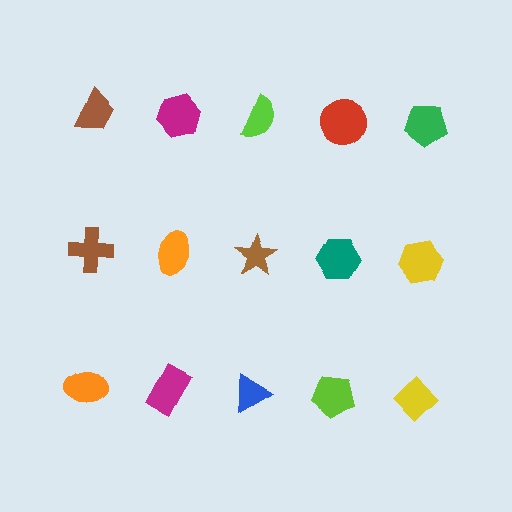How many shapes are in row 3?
5 shapes.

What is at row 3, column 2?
A magenta rectangle.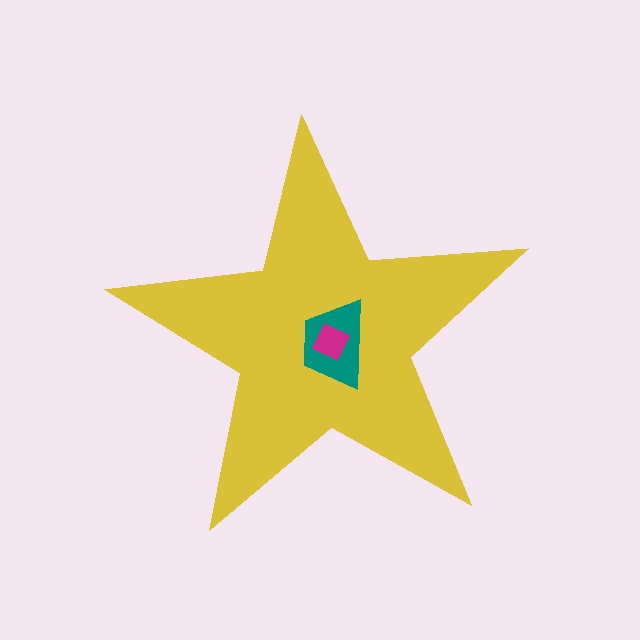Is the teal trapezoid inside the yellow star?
Yes.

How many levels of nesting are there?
3.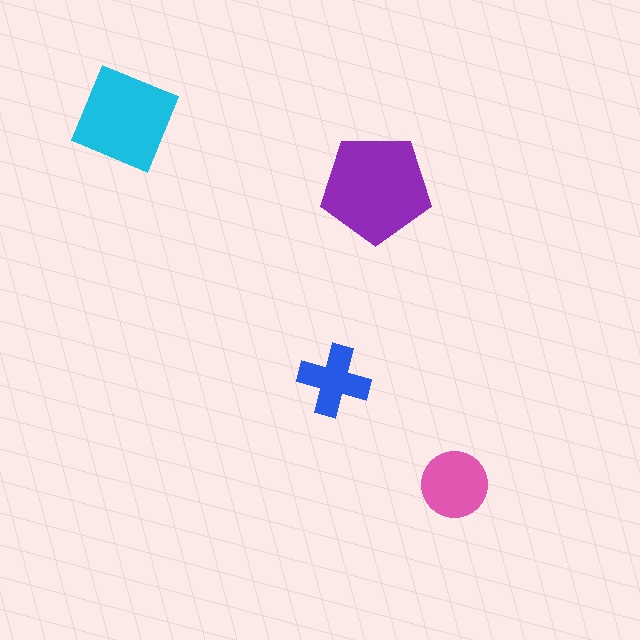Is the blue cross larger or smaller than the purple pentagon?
Smaller.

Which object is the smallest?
The blue cross.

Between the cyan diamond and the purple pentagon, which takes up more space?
The purple pentagon.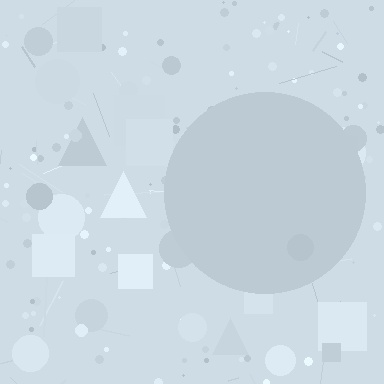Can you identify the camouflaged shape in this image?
The camouflaged shape is a circle.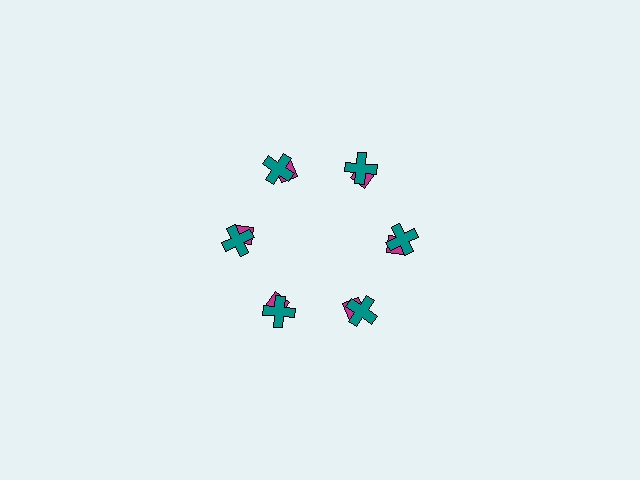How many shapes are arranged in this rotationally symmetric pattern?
There are 12 shapes, arranged in 6 groups of 2.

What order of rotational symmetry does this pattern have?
This pattern has 6-fold rotational symmetry.